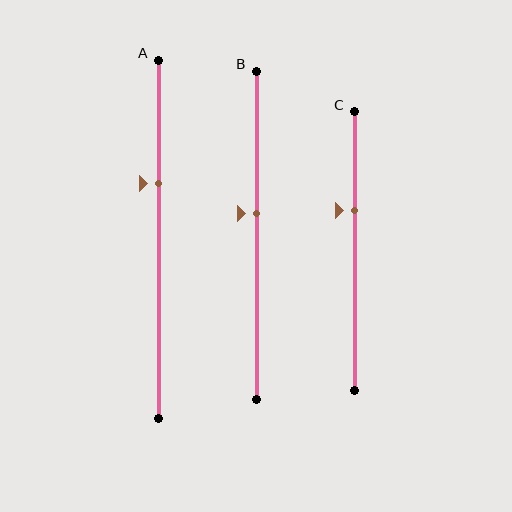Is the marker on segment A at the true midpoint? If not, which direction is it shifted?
No, the marker on segment A is shifted upward by about 16% of the segment length.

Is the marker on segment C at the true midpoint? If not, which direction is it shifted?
No, the marker on segment C is shifted upward by about 15% of the segment length.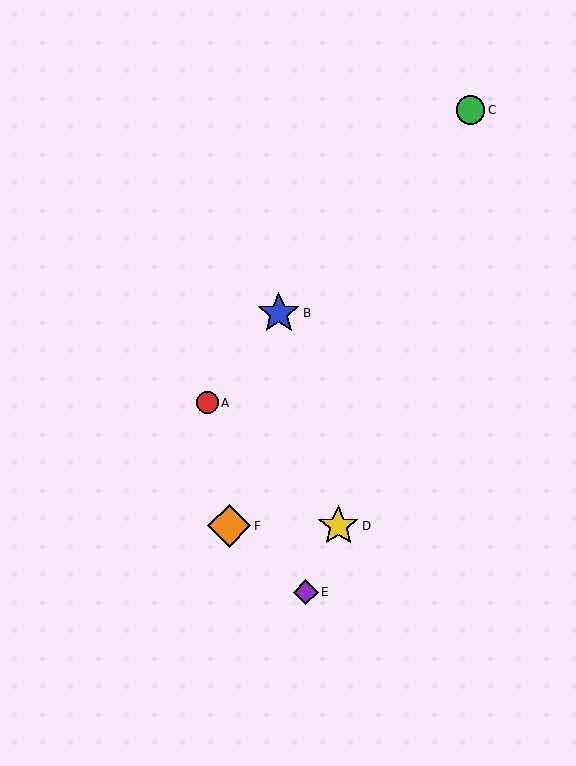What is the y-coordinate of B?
Object B is at y≈313.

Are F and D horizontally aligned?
Yes, both are at y≈526.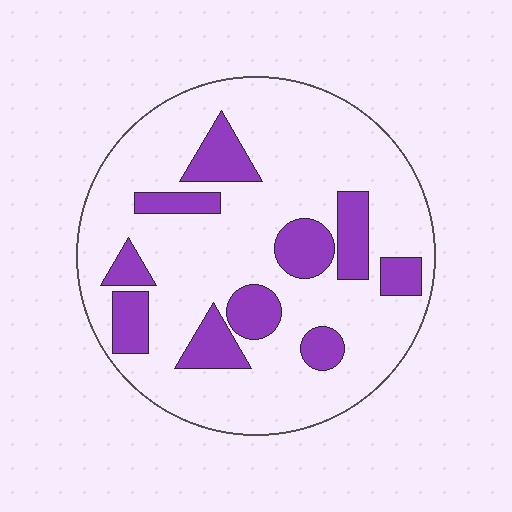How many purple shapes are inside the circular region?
10.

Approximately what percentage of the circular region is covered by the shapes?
Approximately 20%.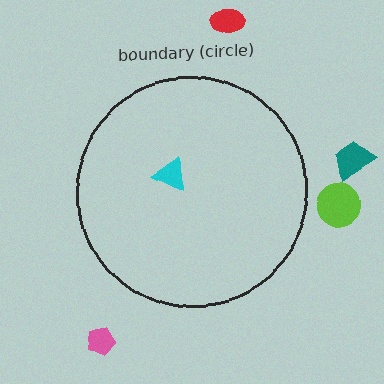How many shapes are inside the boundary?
1 inside, 4 outside.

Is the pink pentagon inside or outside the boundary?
Outside.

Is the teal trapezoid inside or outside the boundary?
Outside.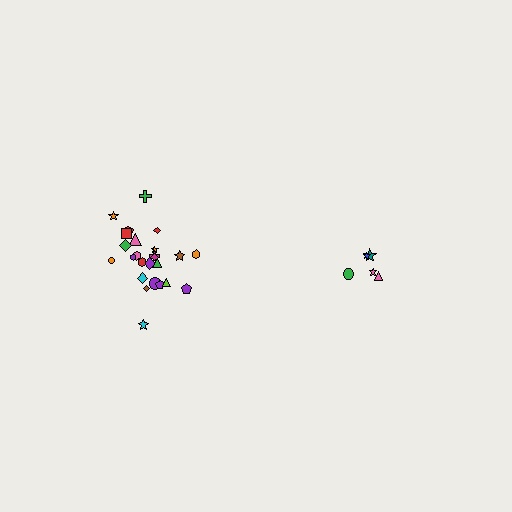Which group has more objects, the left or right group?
The left group.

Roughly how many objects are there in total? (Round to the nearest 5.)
Roughly 30 objects in total.